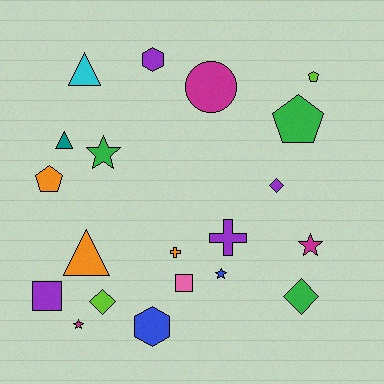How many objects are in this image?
There are 20 objects.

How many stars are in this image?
There are 4 stars.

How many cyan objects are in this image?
There is 1 cyan object.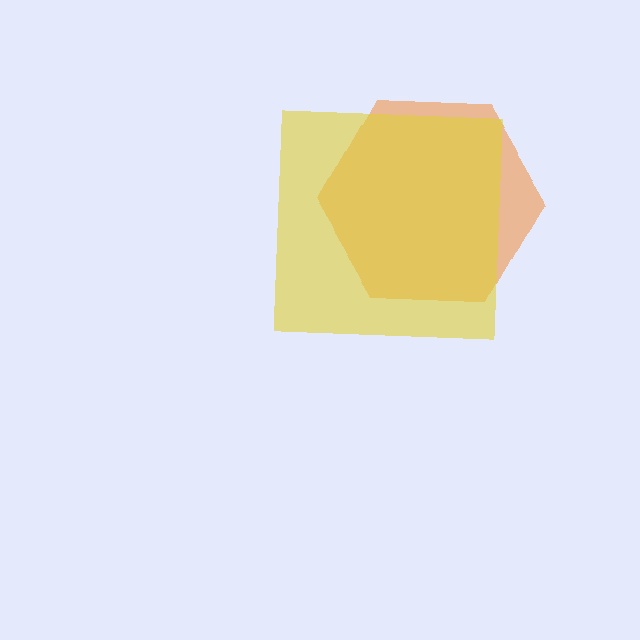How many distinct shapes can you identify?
There are 2 distinct shapes: an orange hexagon, a yellow square.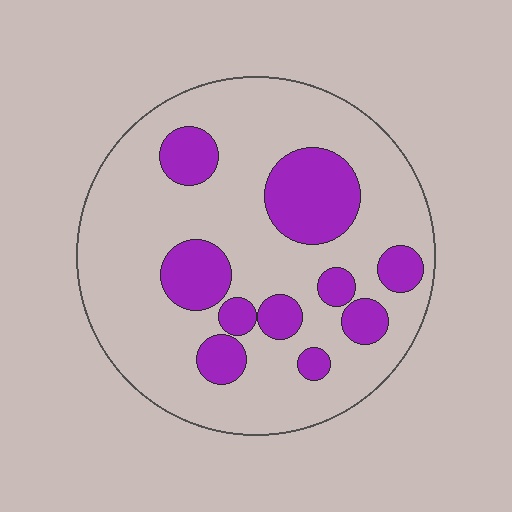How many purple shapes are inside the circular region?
10.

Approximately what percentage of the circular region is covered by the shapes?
Approximately 25%.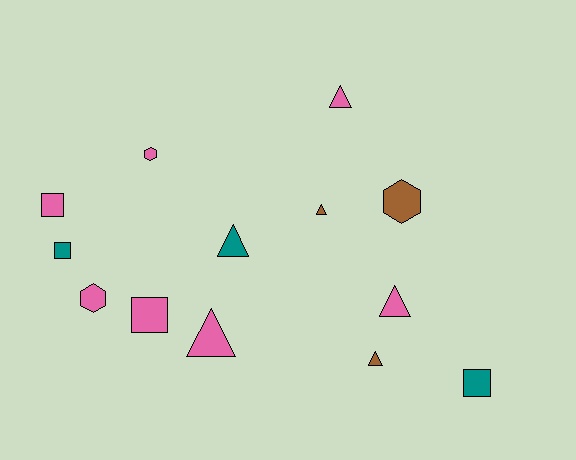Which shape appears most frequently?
Triangle, with 6 objects.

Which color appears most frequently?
Pink, with 7 objects.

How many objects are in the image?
There are 13 objects.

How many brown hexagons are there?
There is 1 brown hexagon.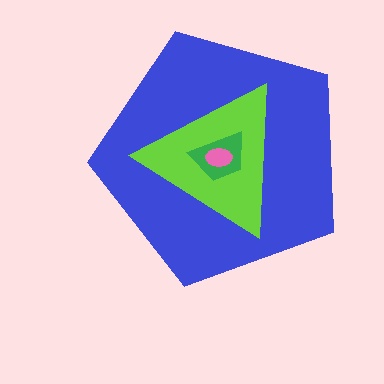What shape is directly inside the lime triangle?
The green trapezoid.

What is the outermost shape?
The blue pentagon.